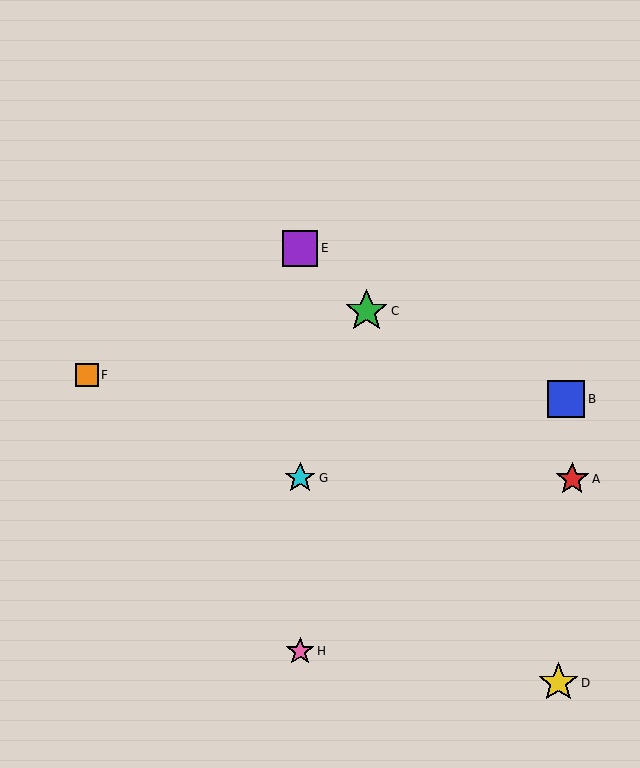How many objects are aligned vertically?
3 objects (E, G, H) are aligned vertically.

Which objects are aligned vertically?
Objects E, G, H are aligned vertically.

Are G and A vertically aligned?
No, G is at x≈300 and A is at x≈572.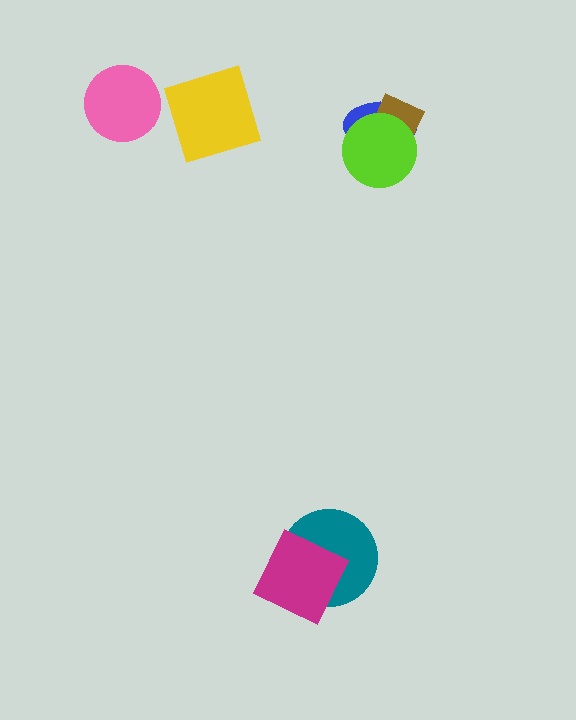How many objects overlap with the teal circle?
1 object overlaps with the teal circle.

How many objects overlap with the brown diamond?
2 objects overlap with the brown diamond.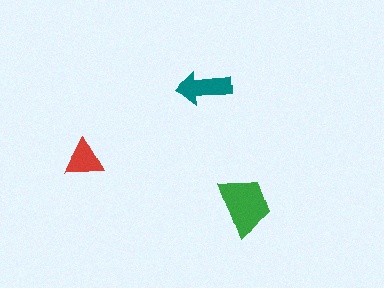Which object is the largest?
The green trapezoid.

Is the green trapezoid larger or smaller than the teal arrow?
Larger.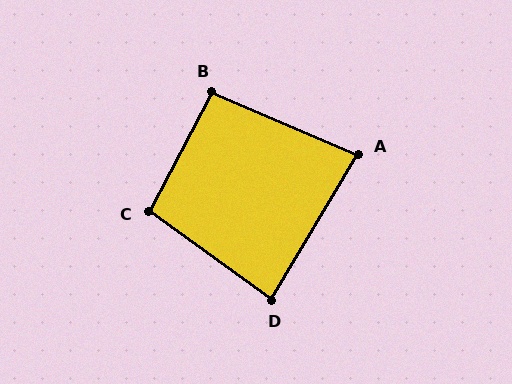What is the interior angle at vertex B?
Approximately 95 degrees (approximately right).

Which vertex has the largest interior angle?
C, at approximately 98 degrees.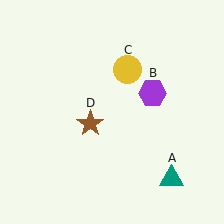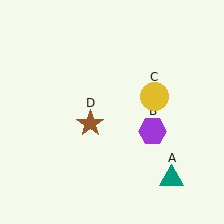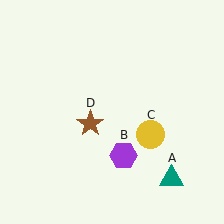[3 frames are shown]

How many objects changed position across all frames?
2 objects changed position: purple hexagon (object B), yellow circle (object C).